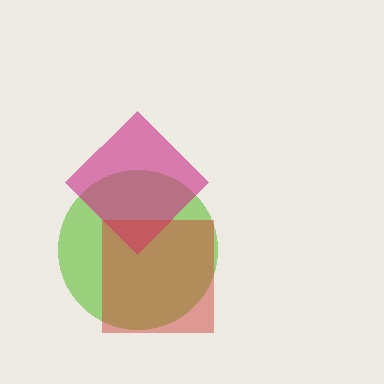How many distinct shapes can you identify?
There are 3 distinct shapes: a lime circle, a magenta diamond, a red square.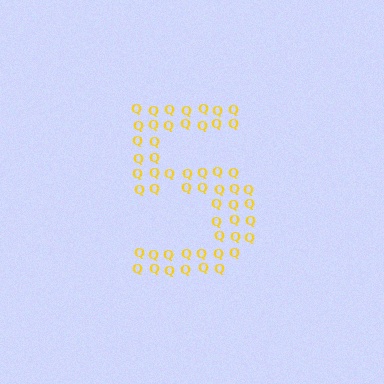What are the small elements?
The small elements are letter Q's.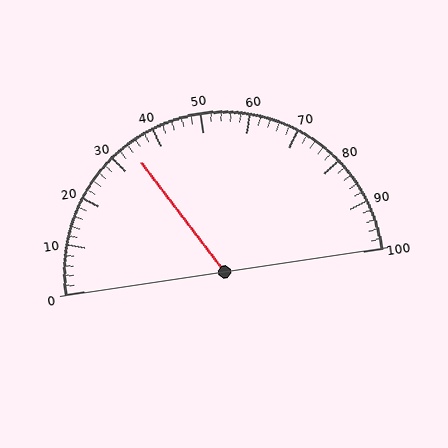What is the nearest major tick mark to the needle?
The nearest major tick mark is 30.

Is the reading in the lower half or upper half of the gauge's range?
The reading is in the lower half of the range (0 to 100).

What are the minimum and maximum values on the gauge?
The gauge ranges from 0 to 100.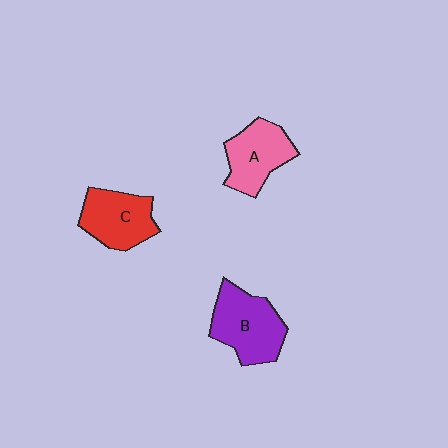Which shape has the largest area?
Shape B (purple).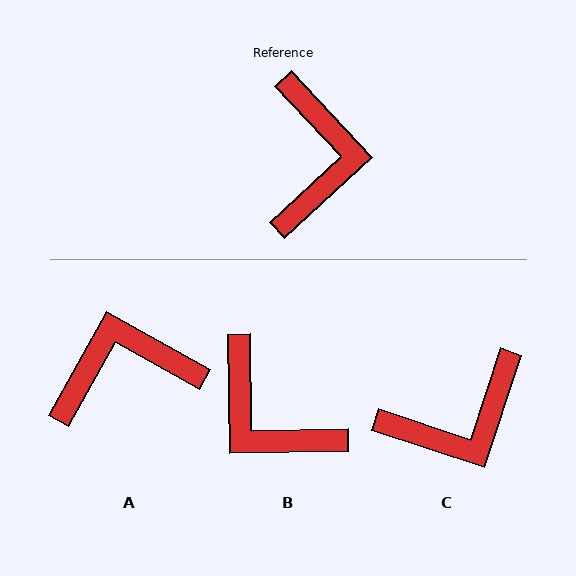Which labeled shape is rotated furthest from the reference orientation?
B, about 132 degrees away.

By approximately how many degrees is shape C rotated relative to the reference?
Approximately 61 degrees clockwise.